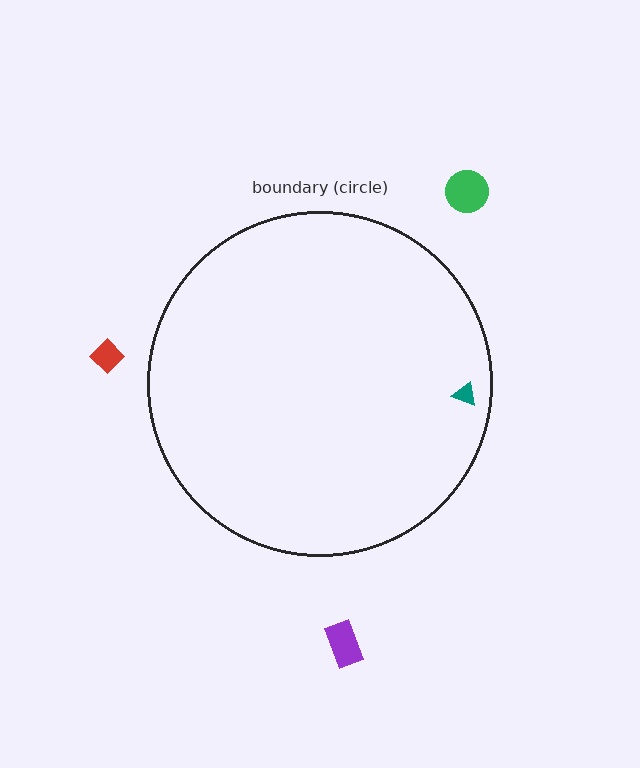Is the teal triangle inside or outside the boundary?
Inside.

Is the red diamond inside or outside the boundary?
Outside.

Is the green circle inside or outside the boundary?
Outside.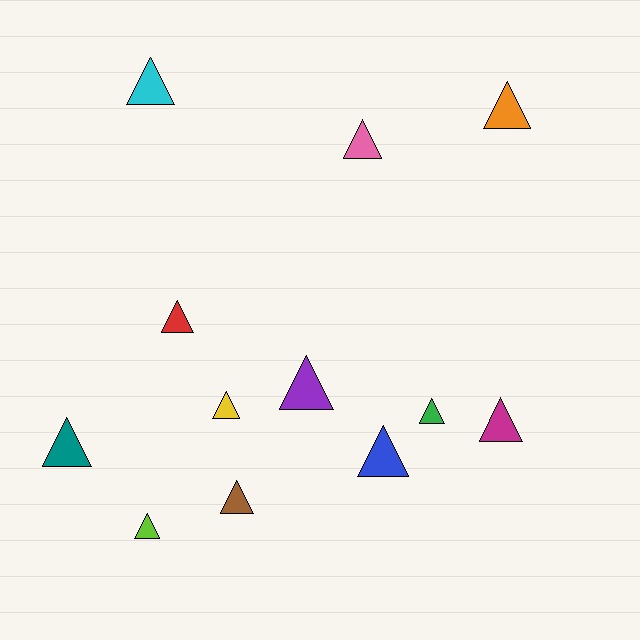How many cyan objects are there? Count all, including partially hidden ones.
There is 1 cyan object.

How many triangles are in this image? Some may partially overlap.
There are 12 triangles.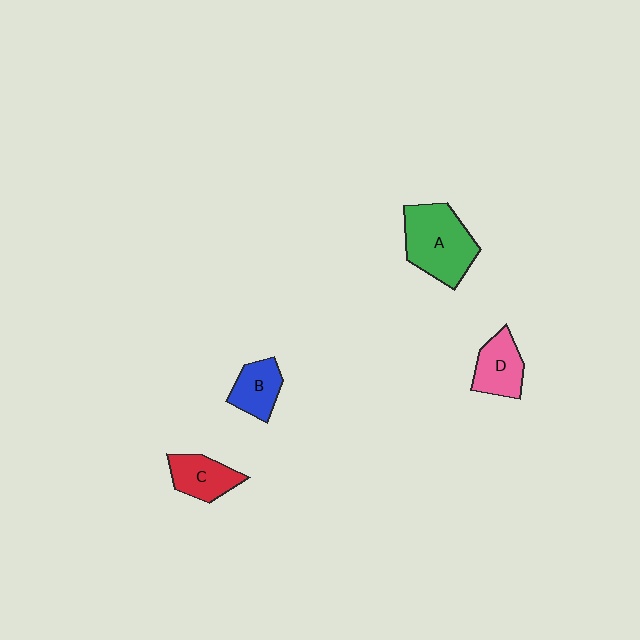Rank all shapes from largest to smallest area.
From largest to smallest: A (green), D (pink), C (red), B (blue).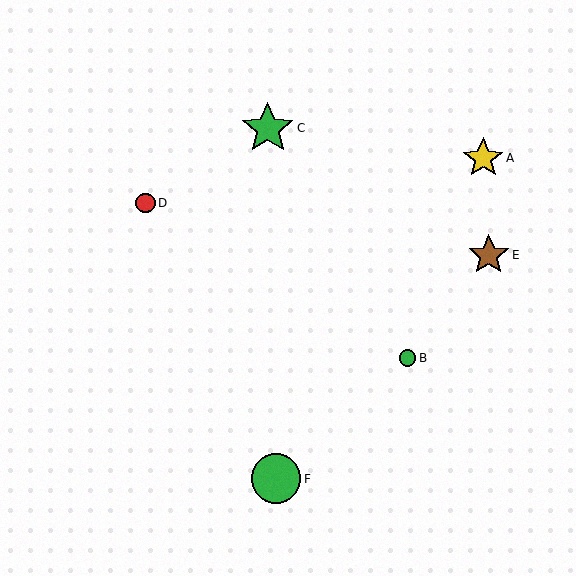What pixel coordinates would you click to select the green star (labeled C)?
Click at (268, 128) to select the green star C.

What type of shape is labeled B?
Shape B is a green circle.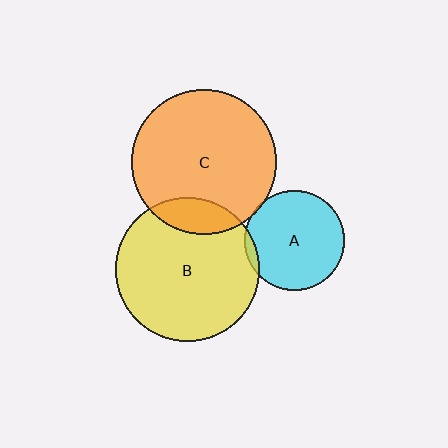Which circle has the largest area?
Circle C (orange).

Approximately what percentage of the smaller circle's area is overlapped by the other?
Approximately 5%.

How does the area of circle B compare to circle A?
Approximately 2.1 times.